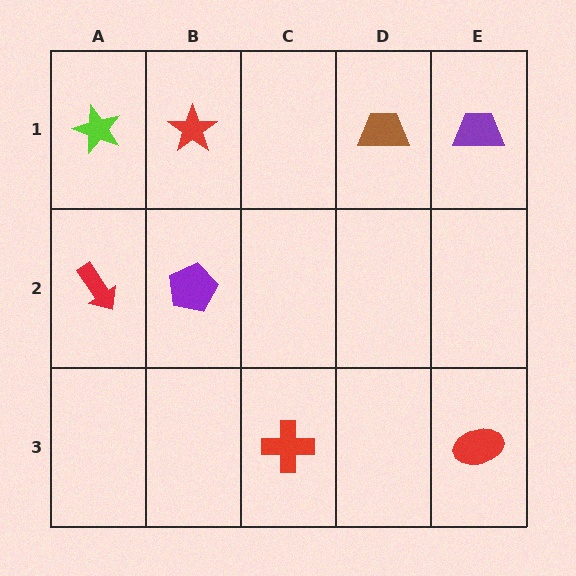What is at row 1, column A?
A lime star.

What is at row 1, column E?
A purple trapezoid.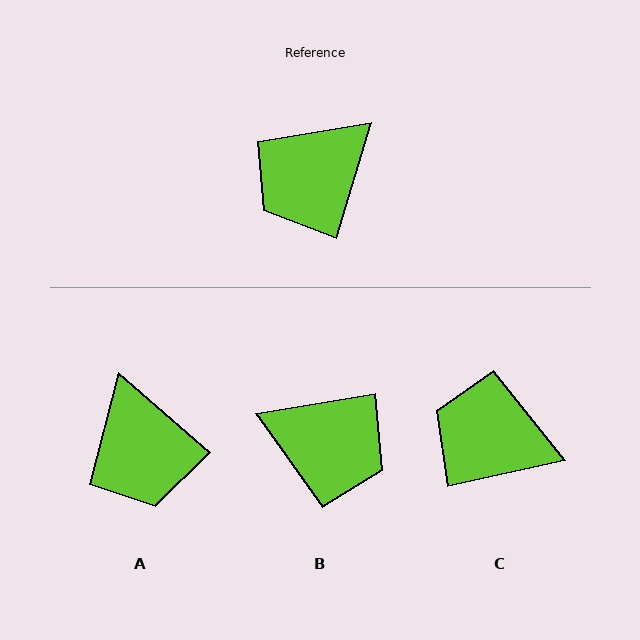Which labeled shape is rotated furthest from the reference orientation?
B, about 116 degrees away.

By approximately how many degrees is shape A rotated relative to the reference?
Approximately 66 degrees counter-clockwise.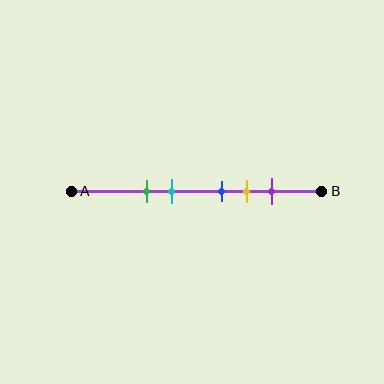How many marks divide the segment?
There are 5 marks dividing the segment.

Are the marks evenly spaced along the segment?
No, the marks are not evenly spaced.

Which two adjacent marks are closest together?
The blue and yellow marks are the closest adjacent pair.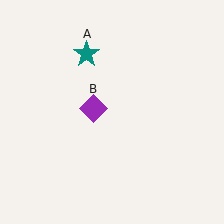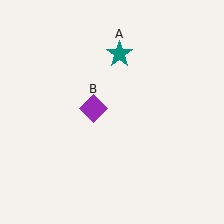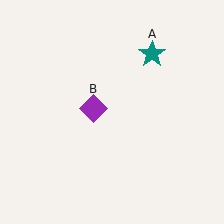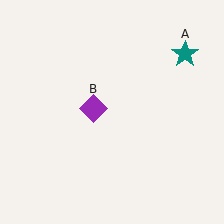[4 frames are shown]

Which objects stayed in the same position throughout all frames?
Purple diamond (object B) remained stationary.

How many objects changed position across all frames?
1 object changed position: teal star (object A).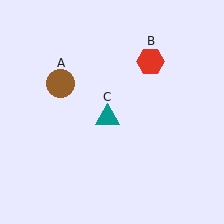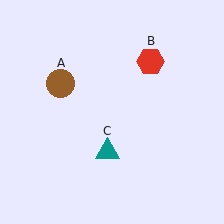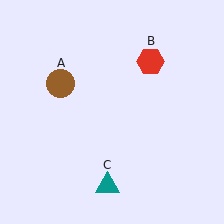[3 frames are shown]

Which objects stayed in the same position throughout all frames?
Brown circle (object A) and red hexagon (object B) remained stationary.